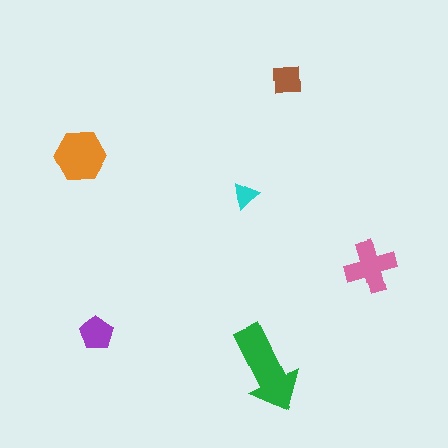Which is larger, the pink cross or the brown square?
The pink cross.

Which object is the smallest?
The cyan triangle.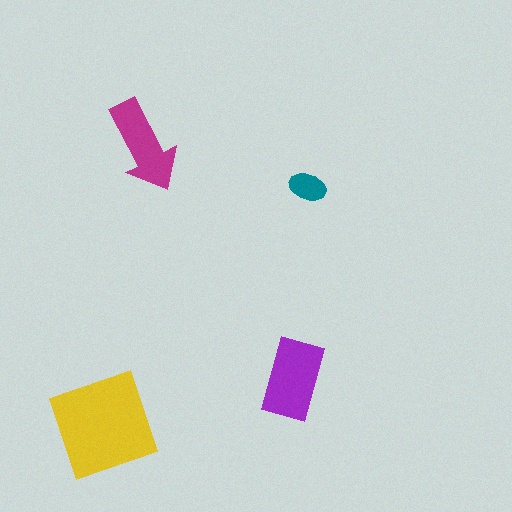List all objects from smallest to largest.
The teal ellipse, the magenta arrow, the purple rectangle, the yellow square.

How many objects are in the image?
There are 4 objects in the image.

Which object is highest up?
The magenta arrow is topmost.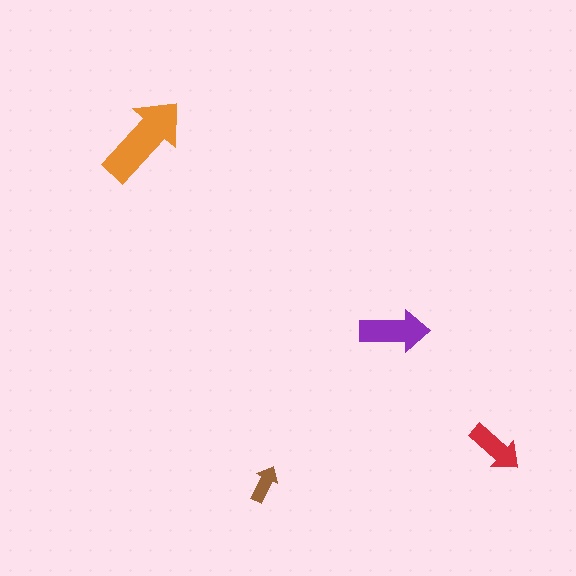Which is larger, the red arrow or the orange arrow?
The orange one.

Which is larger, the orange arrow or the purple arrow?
The orange one.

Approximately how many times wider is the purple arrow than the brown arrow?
About 2 times wider.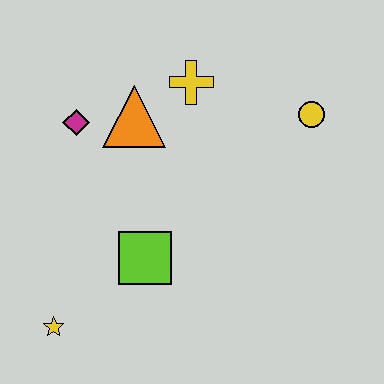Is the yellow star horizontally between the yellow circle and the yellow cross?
No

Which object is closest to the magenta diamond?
The orange triangle is closest to the magenta diamond.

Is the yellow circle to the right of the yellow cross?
Yes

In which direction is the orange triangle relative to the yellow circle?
The orange triangle is to the left of the yellow circle.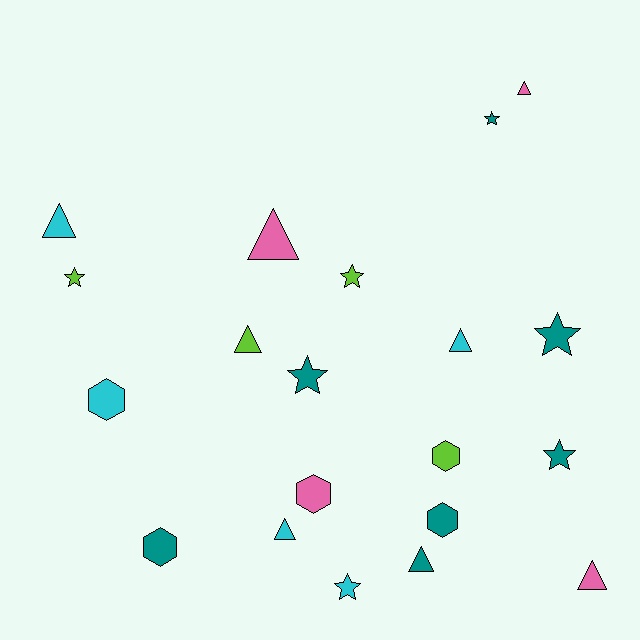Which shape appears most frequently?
Triangle, with 8 objects.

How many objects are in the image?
There are 20 objects.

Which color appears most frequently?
Teal, with 7 objects.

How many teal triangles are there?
There is 1 teal triangle.